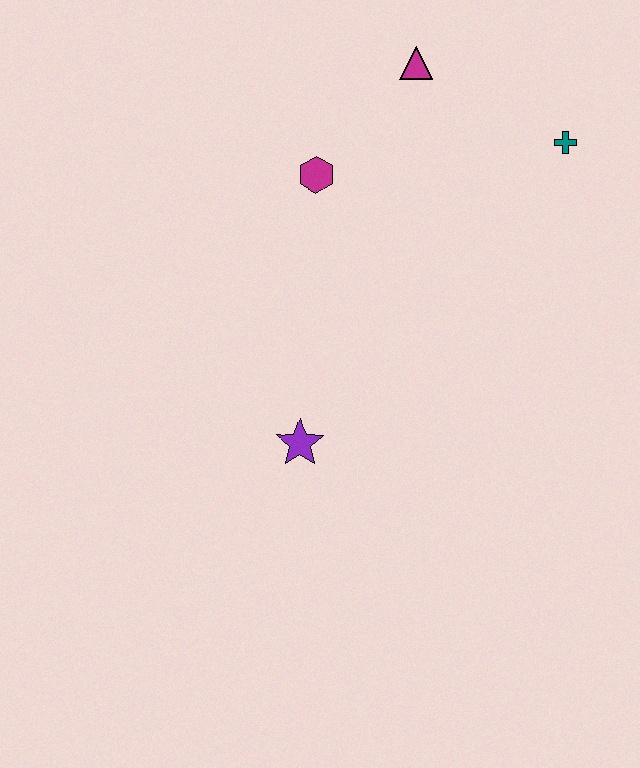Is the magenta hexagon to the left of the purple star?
No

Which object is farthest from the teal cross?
The purple star is farthest from the teal cross.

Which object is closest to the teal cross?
The magenta triangle is closest to the teal cross.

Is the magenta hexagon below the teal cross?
Yes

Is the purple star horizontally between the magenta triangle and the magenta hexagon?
No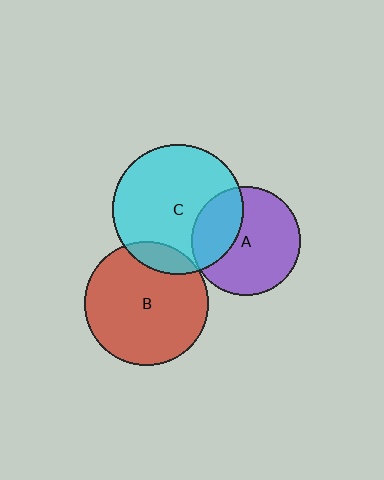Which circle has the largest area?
Circle C (cyan).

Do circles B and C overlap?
Yes.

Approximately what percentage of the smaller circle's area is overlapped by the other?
Approximately 15%.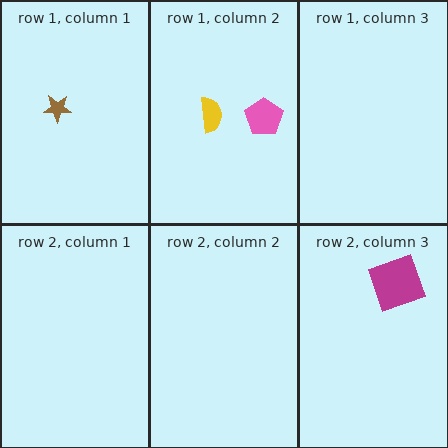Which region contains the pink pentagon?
The row 1, column 2 region.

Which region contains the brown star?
The row 1, column 1 region.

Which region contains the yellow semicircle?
The row 1, column 2 region.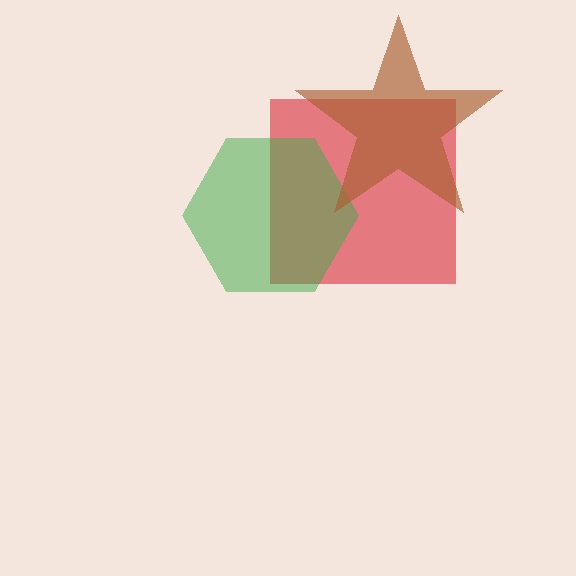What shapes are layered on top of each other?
The layered shapes are: a red square, a green hexagon, a brown star.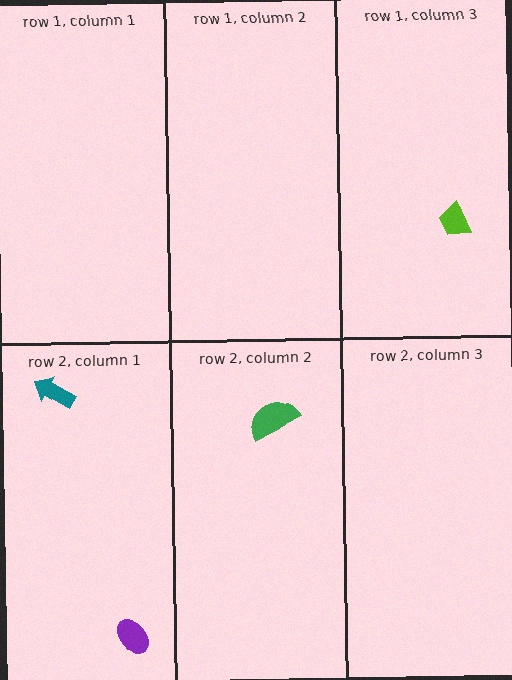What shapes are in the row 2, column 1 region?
The teal arrow, the purple ellipse.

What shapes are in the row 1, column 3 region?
The lime trapezoid.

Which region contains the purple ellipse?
The row 2, column 1 region.